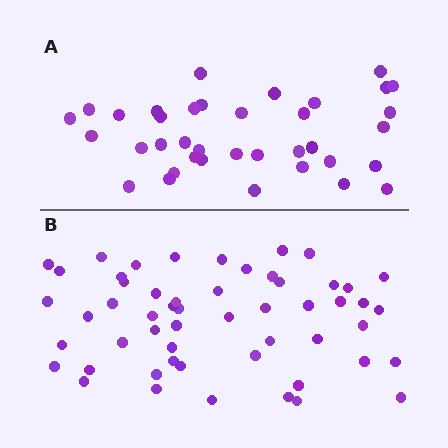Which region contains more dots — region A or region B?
Region B (the bottom region) has more dots.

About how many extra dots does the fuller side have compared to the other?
Region B has approximately 15 more dots than region A.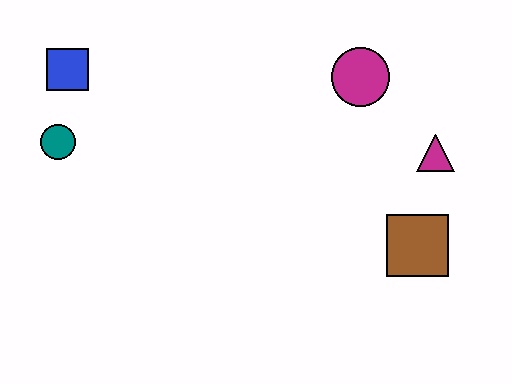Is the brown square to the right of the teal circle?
Yes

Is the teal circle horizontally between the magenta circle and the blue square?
No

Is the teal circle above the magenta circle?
No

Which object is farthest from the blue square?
The brown square is farthest from the blue square.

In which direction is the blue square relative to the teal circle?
The blue square is above the teal circle.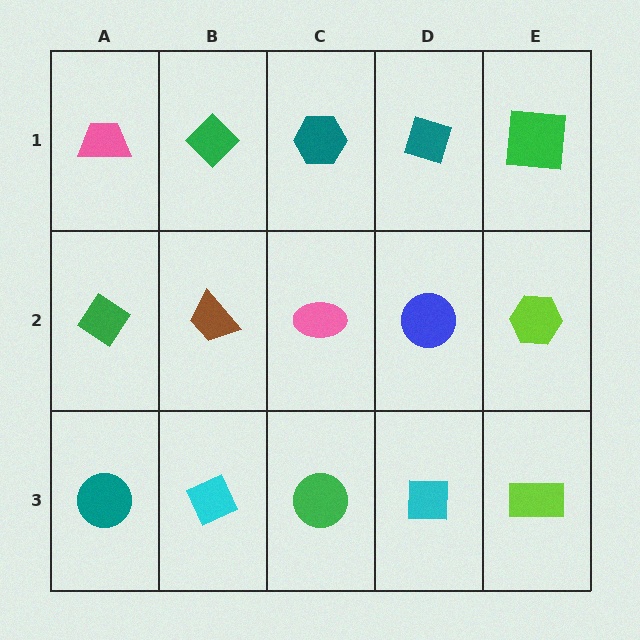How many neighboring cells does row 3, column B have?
3.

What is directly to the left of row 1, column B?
A pink trapezoid.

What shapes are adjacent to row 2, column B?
A green diamond (row 1, column B), a cyan diamond (row 3, column B), a green diamond (row 2, column A), a pink ellipse (row 2, column C).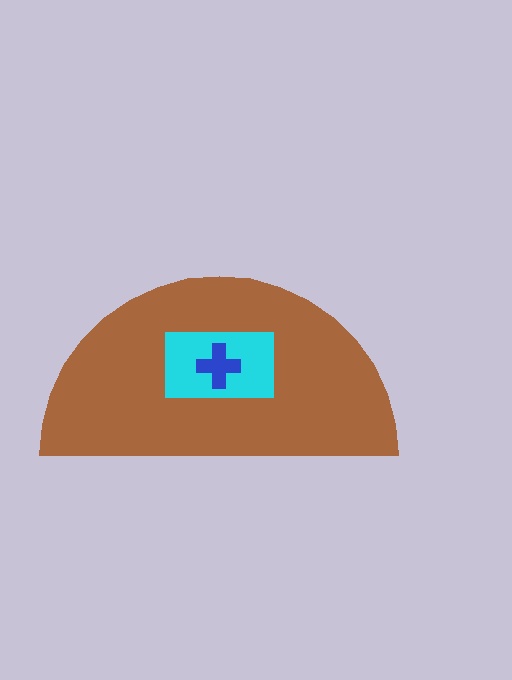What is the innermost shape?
The blue cross.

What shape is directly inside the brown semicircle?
The cyan rectangle.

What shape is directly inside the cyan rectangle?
The blue cross.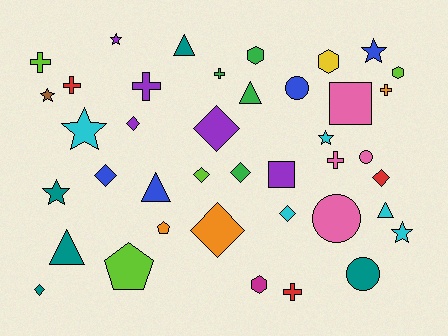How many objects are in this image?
There are 40 objects.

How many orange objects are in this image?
There are 3 orange objects.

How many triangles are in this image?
There are 5 triangles.